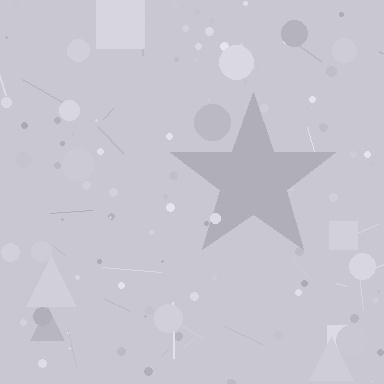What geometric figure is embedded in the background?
A star is embedded in the background.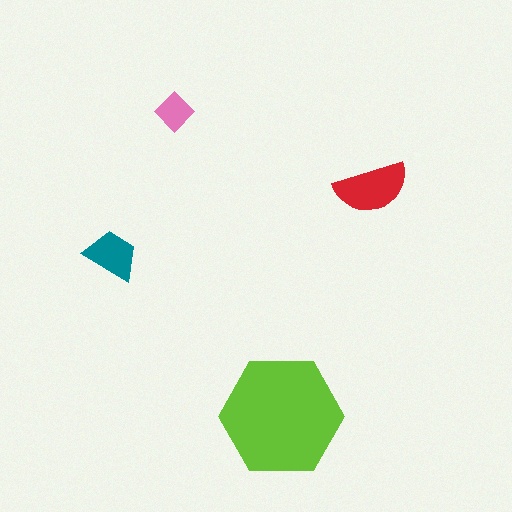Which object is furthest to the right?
The red semicircle is rightmost.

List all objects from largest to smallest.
The lime hexagon, the red semicircle, the teal trapezoid, the pink diamond.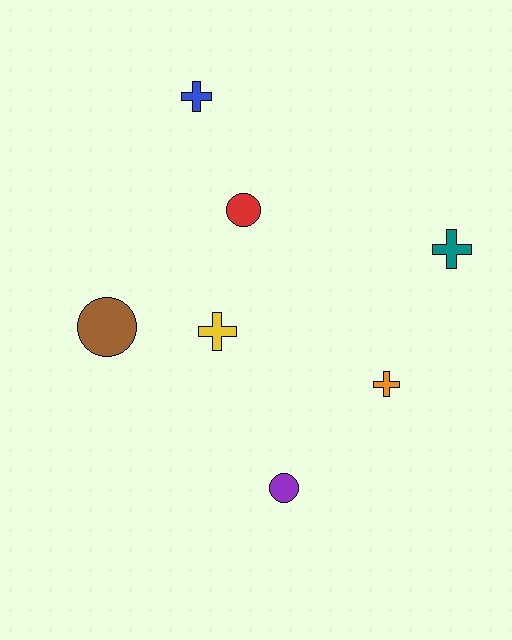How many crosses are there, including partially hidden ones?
There are 4 crosses.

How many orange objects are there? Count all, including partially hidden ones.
There is 1 orange object.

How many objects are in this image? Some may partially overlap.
There are 7 objects.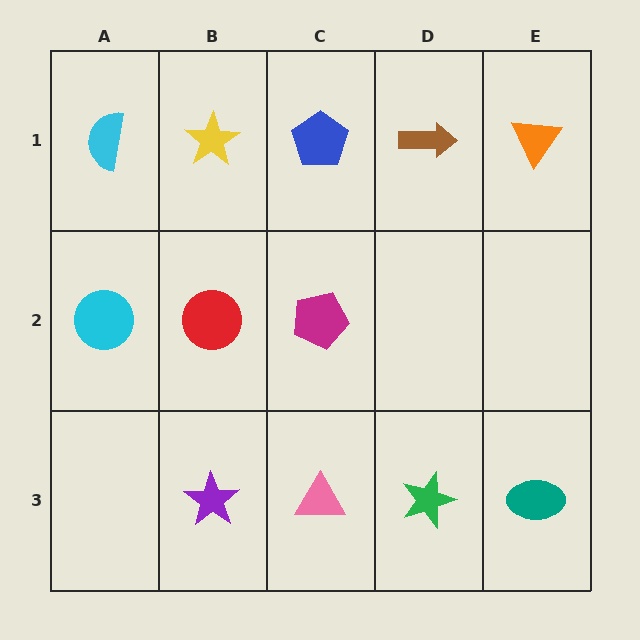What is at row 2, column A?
A cyan circle.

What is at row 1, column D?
A brown arrow.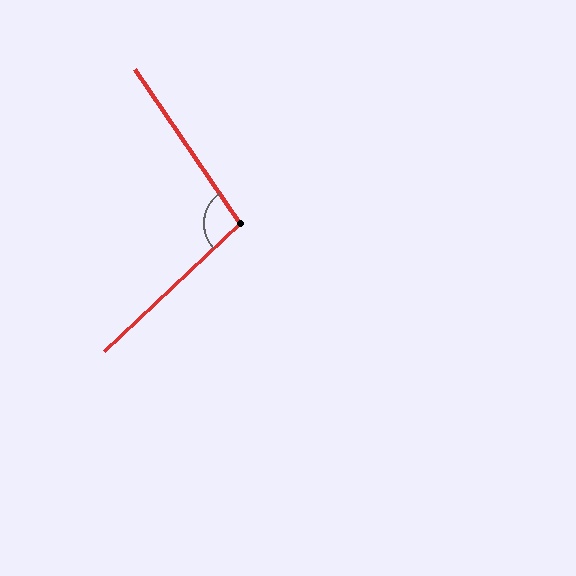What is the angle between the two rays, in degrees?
Approximately 99 degrees.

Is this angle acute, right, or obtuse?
It is obtuse.